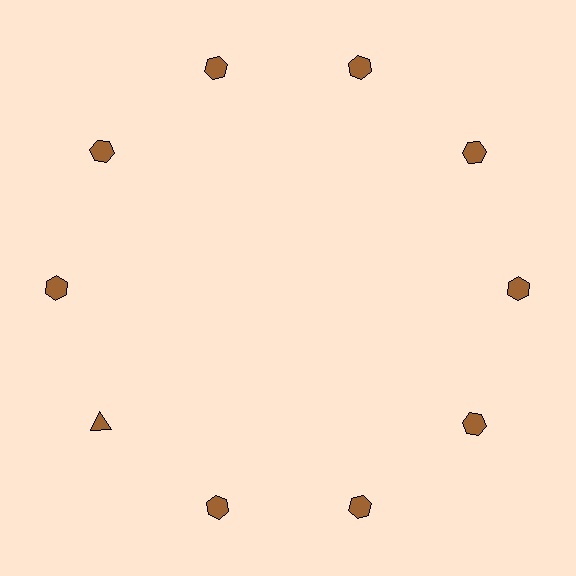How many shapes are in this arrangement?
There are 10 shapes arranged in a ring pattern.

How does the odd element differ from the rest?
It has a different shape: triangle instead of hexagon.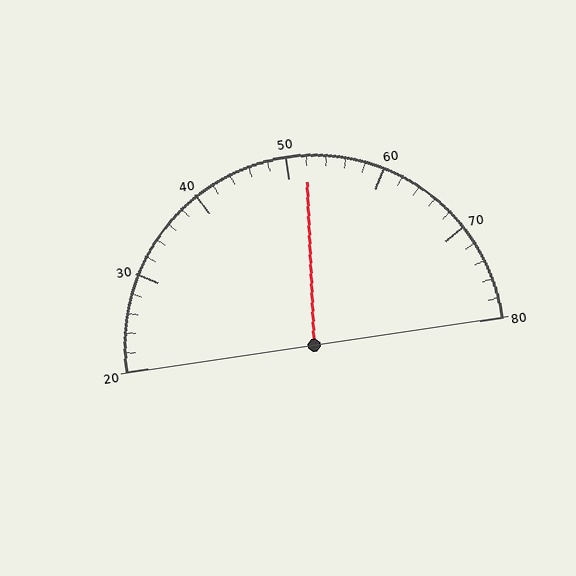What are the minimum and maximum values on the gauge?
The gauge ranges from 20 to 80.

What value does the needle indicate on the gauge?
The needle indicates approximately 52.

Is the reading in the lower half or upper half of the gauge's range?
The reading is in the upper half of the range (20 to 80).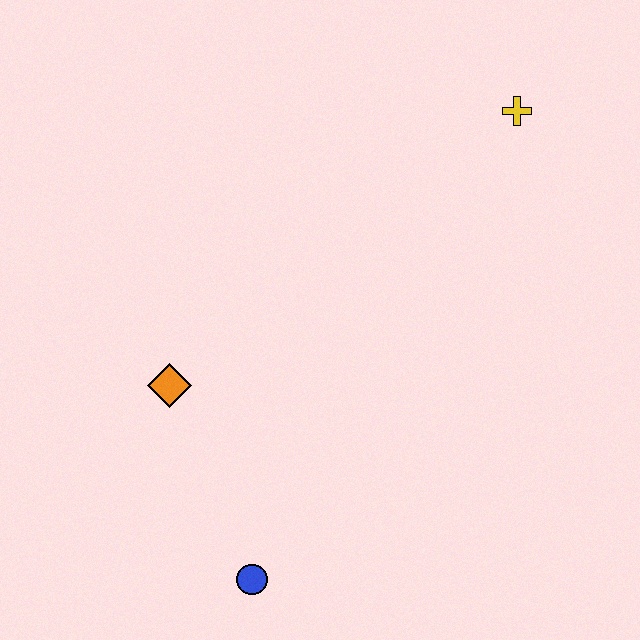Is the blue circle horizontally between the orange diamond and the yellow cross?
Yes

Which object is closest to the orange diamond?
The blue circle is closest to the orange diamond.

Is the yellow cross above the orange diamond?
Yes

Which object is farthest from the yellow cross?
The blue circle is farthest from the yellow cross.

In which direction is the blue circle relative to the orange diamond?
The blue circle is below the orange diamond.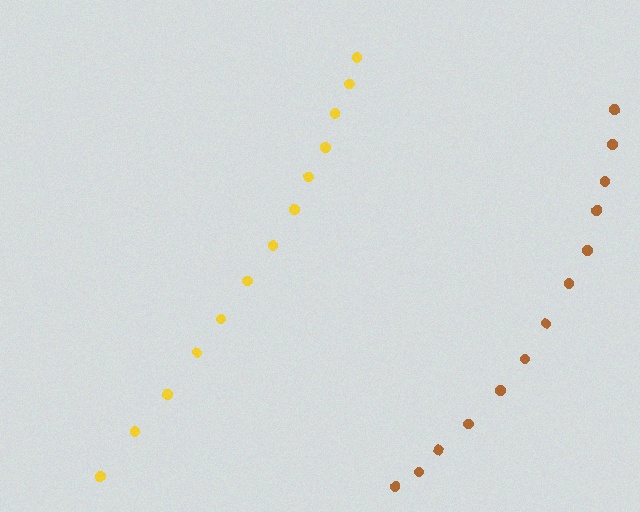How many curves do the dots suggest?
There are 2 distinct paths.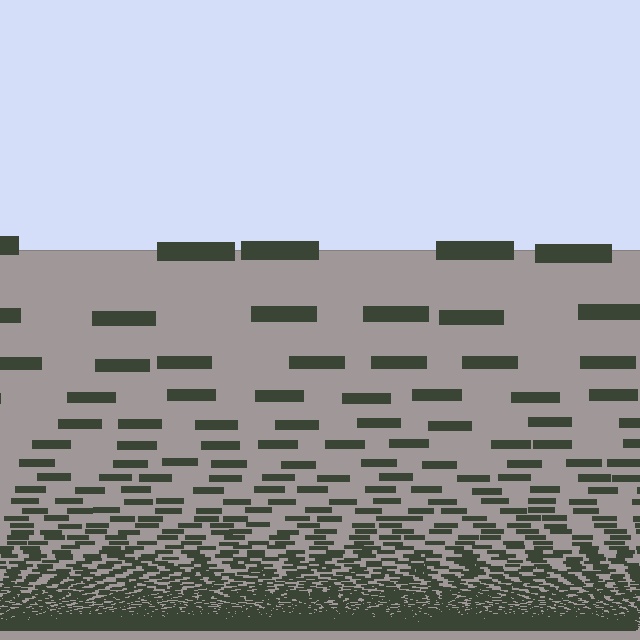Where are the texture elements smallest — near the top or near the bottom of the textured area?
Near the bottom.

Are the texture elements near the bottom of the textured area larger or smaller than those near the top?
Smaller. The gradient is inverted — elements near the bottom are smaller and denser.